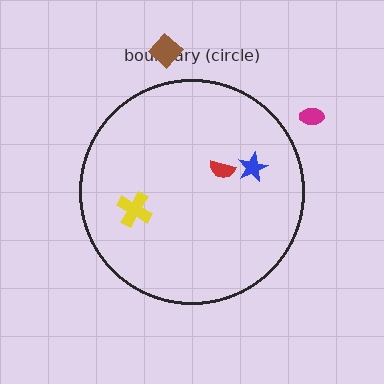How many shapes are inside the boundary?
3 inside, 2 outside.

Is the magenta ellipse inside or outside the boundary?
Outside.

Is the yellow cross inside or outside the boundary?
Inside.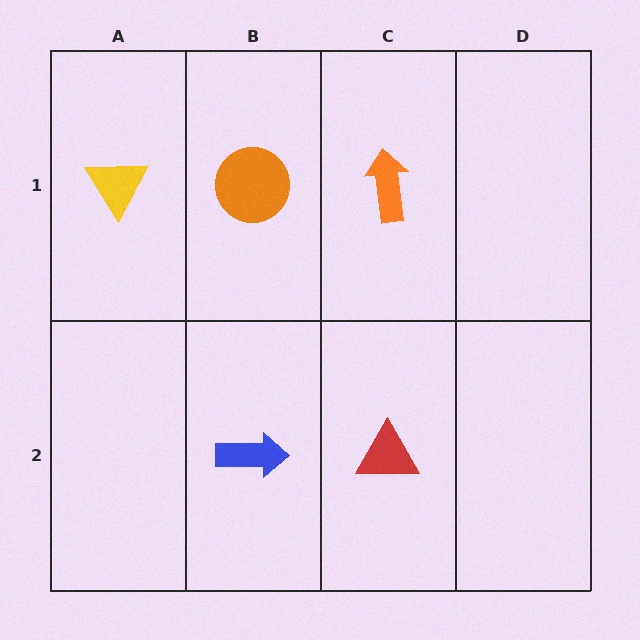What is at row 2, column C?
A red triangle.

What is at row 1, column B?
An orange circle.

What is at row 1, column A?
A yellow triangle.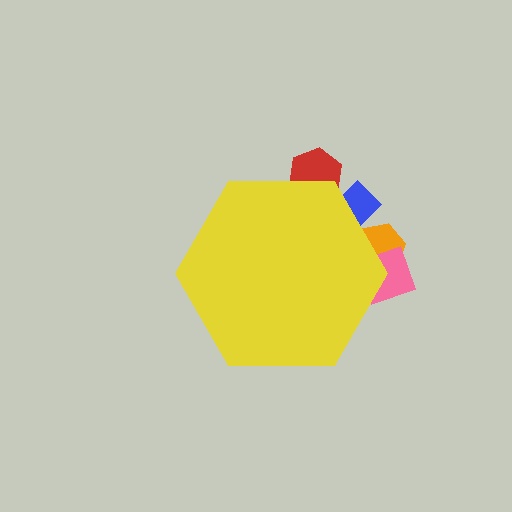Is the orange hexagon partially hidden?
Yes, the orange hexagon is partially hidden behind the yellow hexagon.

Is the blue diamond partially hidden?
Yes, the blue diamond is partially hidden behind the yellow hexagon.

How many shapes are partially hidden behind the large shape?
4 shapes are partially hidden.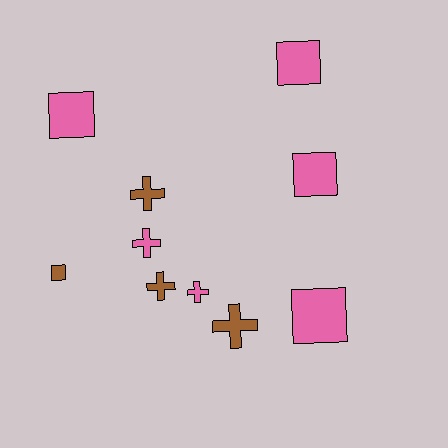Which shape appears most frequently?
Cross, with 5 objects.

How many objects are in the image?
There are 10 objects.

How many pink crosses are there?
There are 2 pink crosses.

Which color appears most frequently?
Pink, with 6 objects.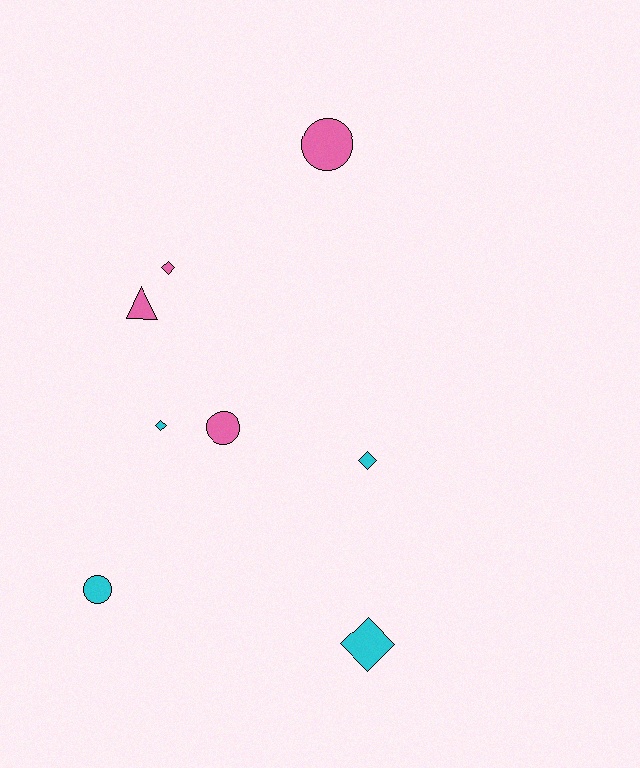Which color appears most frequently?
Pink, with 4 objects.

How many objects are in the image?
There are 8 objects.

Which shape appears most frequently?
Diamond, with 4 objects.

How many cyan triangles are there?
There are no cyan triangles.